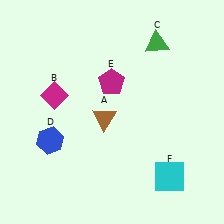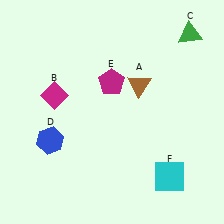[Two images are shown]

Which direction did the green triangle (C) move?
The green triangle (C) moved right.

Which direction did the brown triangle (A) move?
The brown triangle (A) moved right.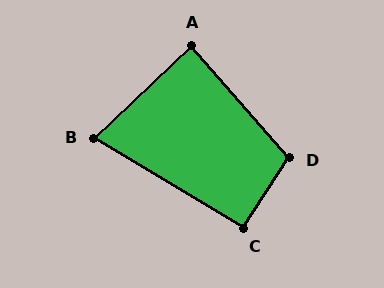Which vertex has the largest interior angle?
D, at approximately 106 degrees.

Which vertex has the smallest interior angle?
B, at approximately 74 degrees.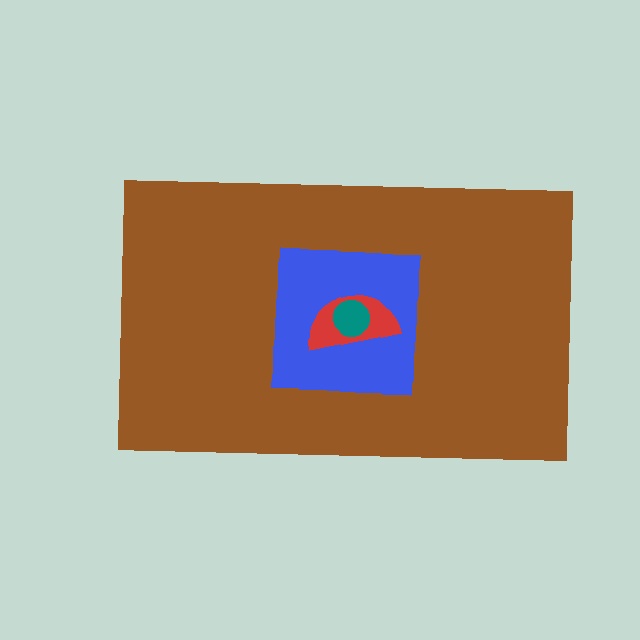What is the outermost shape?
The brown rectangle.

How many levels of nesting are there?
4.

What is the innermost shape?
The teal circle.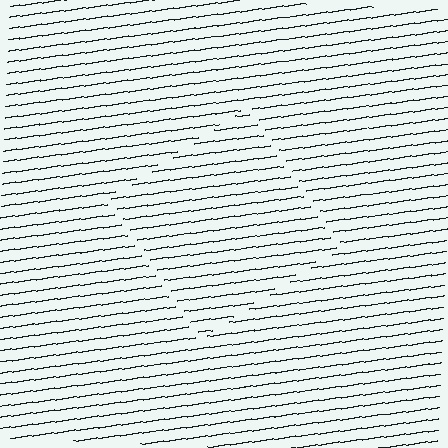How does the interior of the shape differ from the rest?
The interior of the shape contains the same grating, shifted by half a period — the contour is defined by the phase discontinuity where line-ends from the inner and outer gratings abut.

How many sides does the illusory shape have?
4 sides — the line-ends trace a square.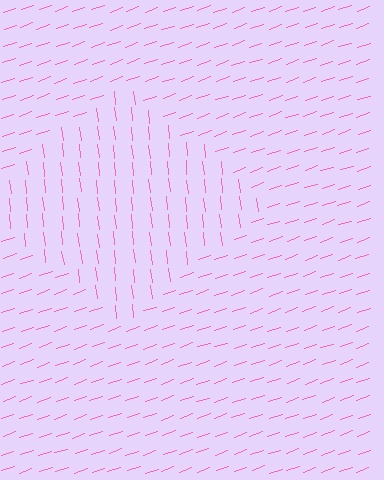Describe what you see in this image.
The image is filled with small pink line segments. A diamond region in the image has lines oriented differently from the surrounding lines, creating a visible texture boundary.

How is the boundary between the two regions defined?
The boundary is defined purely by a change in line orientation (approximately 77 degrees difference). All lines are the same color and thickness.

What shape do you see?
I see a diamond.